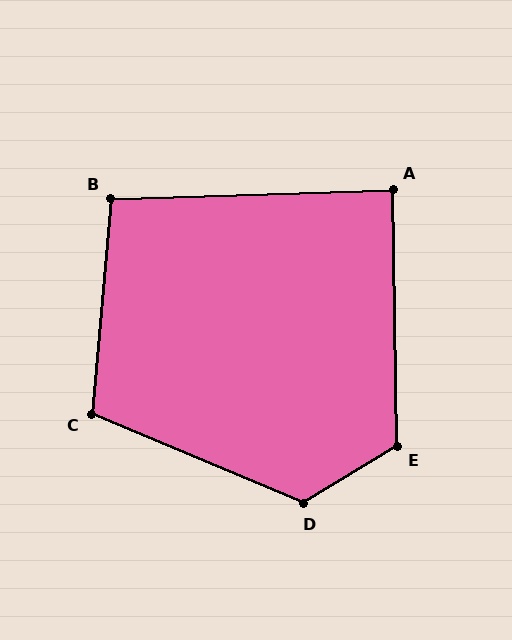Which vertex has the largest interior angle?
D, at approximately 126 degrees.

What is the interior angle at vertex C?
Approximately 108 degrees (obtuse).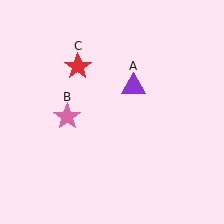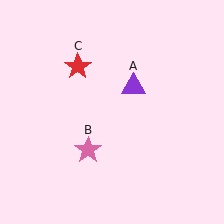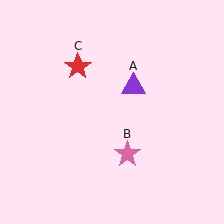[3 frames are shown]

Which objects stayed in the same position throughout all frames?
Purple triangle (object A) and red star (object C) remained stationary.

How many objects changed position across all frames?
1 object changed position: pink star (object B).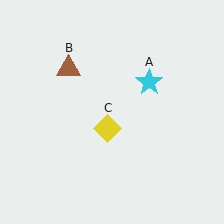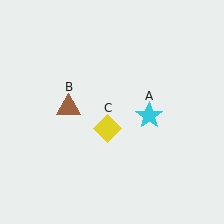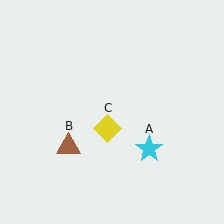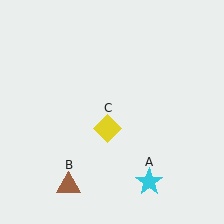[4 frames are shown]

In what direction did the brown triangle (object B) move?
The brown triangle (object B) moved down.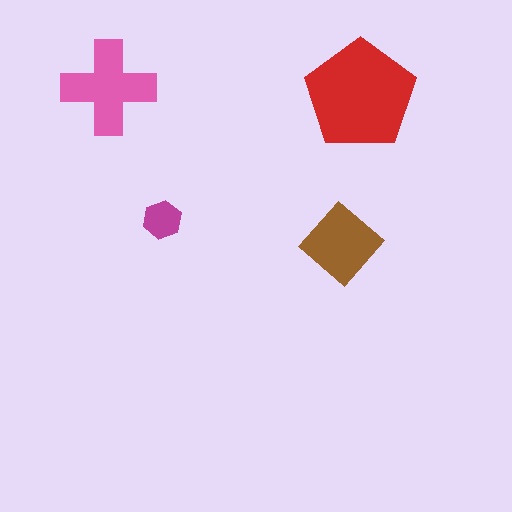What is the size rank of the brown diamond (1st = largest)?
3rd.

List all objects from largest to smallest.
The red pentagon, the pink cross, the brown diamond, the magenta hexagon.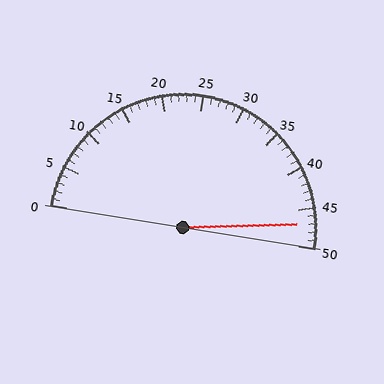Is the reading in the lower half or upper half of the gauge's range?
The reading is in the upper half of the range (0 to 50).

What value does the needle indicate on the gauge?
The needle indicates approximately 47.